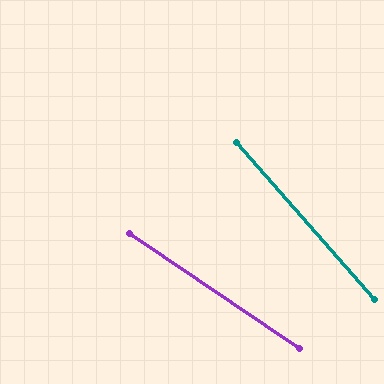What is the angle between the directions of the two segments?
Approximately 15 degrees.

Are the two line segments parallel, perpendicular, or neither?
Neither parallel nor perpendicular — they differ by about 15°.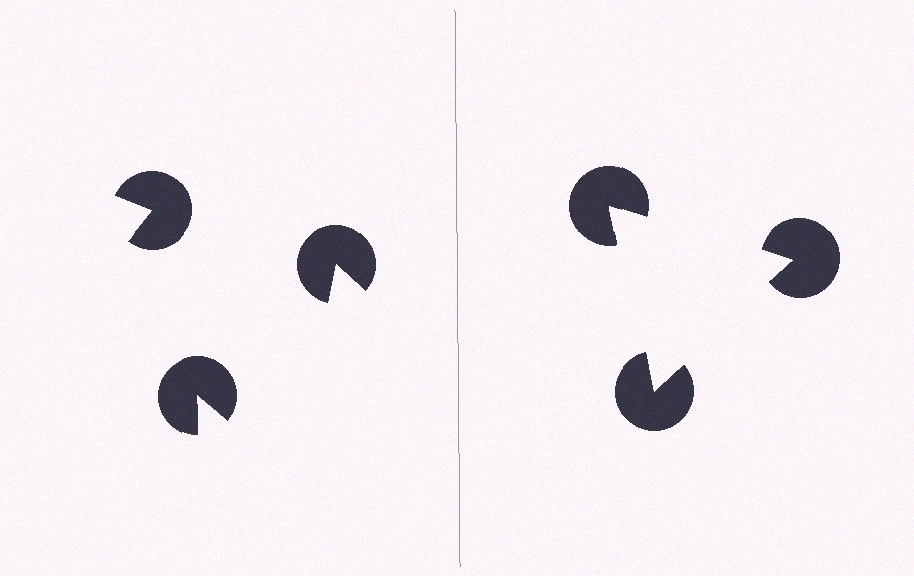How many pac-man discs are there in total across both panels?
6 — 3 on each side.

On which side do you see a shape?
An illusory triangle appears on the right side. On the left side the wedge cuts are rotated, so no coherent shape forms.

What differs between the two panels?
The pac-man discs are positioned identically on both sides; only the wedge orientations differ. On the right they align to a triangle; on the left they are misaligned.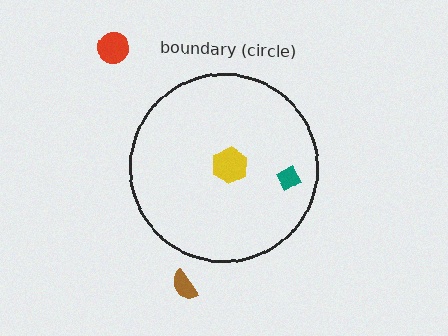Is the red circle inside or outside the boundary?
Outside.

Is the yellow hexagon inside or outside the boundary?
Inside.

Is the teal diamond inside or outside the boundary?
Inside.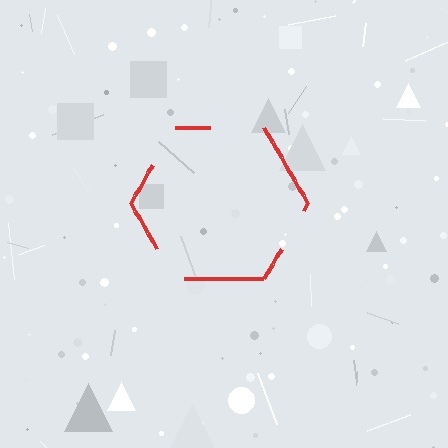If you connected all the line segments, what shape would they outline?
They would outline a hexagon.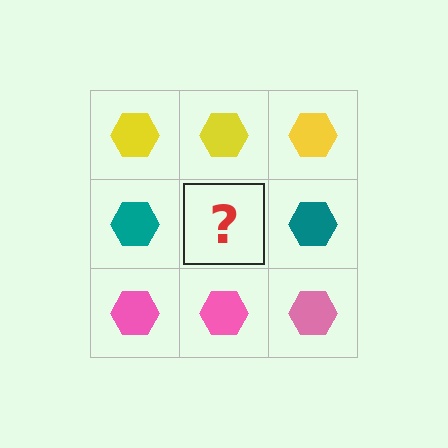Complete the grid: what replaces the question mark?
The question mark should be replaced with a teal hexagon.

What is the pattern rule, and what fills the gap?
The rule is that each row has a consistent color. The gap should be filled with a teal hexagon.